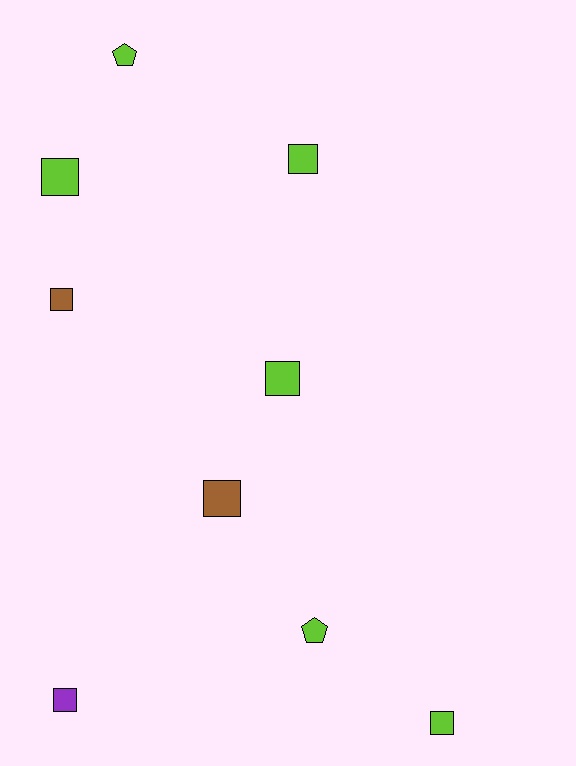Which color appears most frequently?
Lime, with 6 objects.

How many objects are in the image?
There are 9 objects.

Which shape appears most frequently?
Square, with 7 objects.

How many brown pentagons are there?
There are no brown pentagons.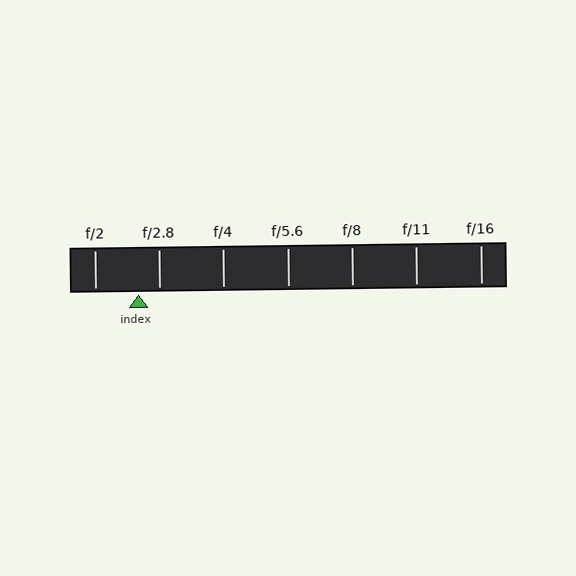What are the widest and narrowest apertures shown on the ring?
The widest aperture shown is f/2 and the narrowest is f/16.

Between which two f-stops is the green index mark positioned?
The index mark is between f/2 and f/2.8.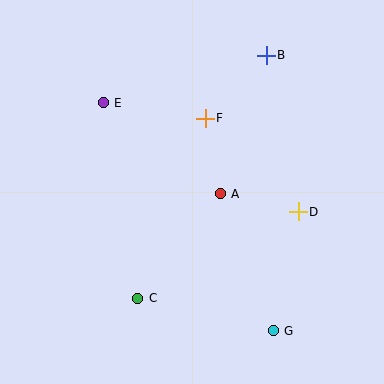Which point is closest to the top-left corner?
Point E is closest to the top-left corner.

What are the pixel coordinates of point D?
Point D is at (298, 212).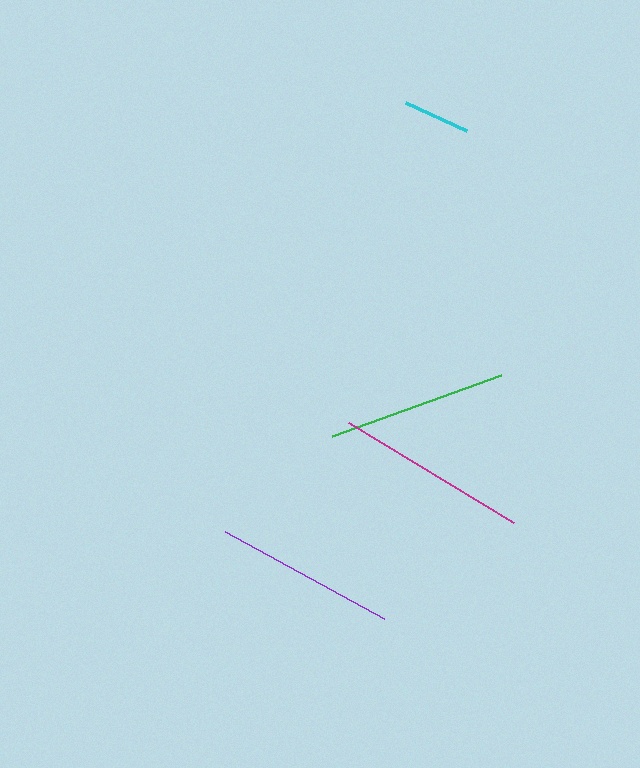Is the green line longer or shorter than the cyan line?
The green line is longer than the cyan line.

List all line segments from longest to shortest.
From longest to shortest: magenta, purple, green, cyan.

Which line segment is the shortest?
The cyan line is the shortest at approximately 67 pixels.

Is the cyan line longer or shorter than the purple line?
The purple line is longer than the cyan line.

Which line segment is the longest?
The magenta line is the longest at approximately 193 pixels.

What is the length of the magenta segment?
The magenta segment is approximately 193 pixels long.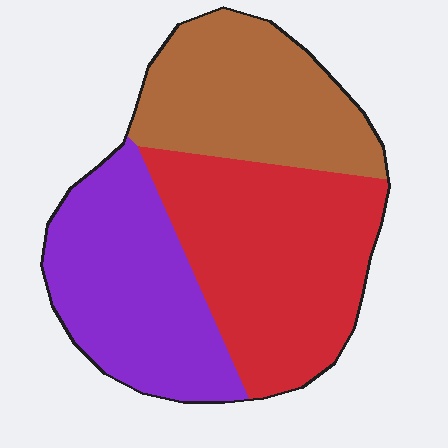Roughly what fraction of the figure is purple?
Purple takes up between a sixth and a third of the figure.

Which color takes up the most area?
Red, at roughly 40%.